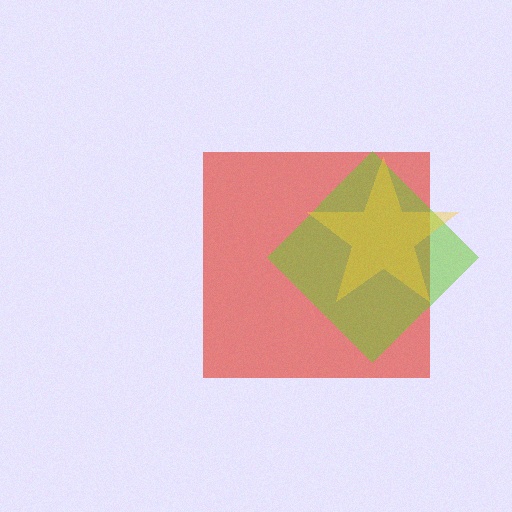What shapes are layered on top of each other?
The layered shapes are: a red square, a lime diamond, a yellow star.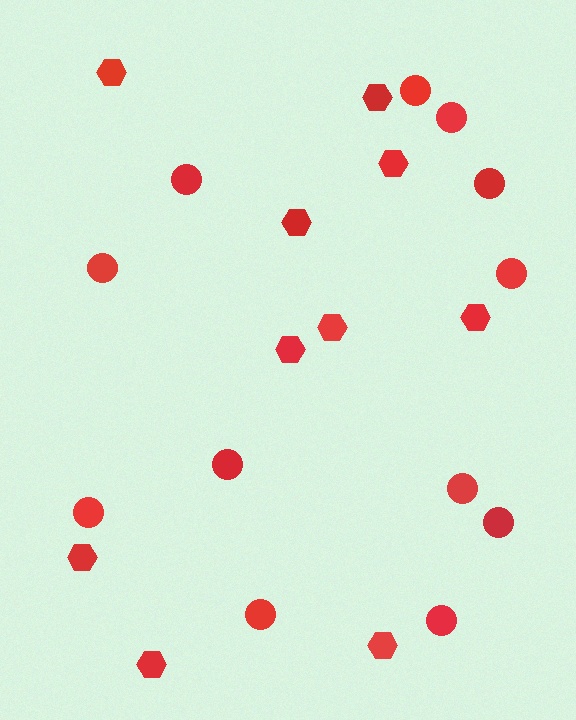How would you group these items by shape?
There are 2 groups: one group of hexagons (10) and one group of circles (12).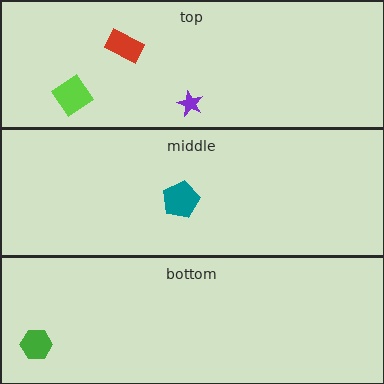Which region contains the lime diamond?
The top region.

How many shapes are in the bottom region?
1.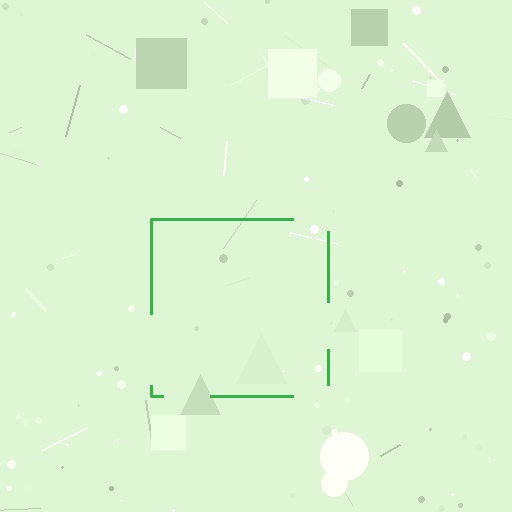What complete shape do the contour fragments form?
The contour fragments form a square.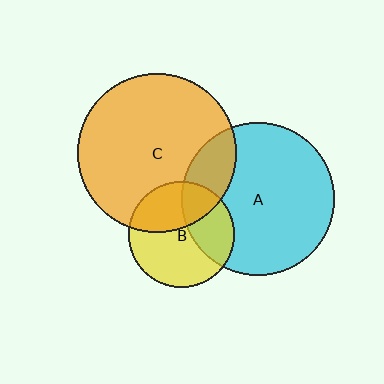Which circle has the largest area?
Circle C (orange).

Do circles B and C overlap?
Yes.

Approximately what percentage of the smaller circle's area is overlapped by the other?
Approximately 35%.